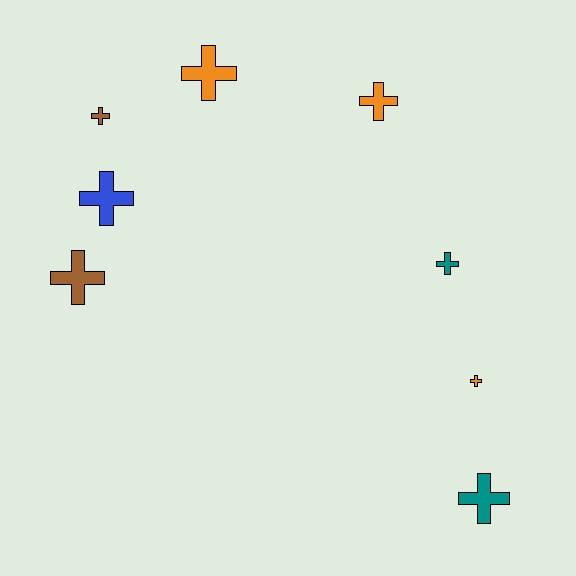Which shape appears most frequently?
Cross, with 8 objects.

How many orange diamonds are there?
There are no orange diamonds.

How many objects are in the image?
There are 8 objects.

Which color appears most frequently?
Orange, with 3 objects.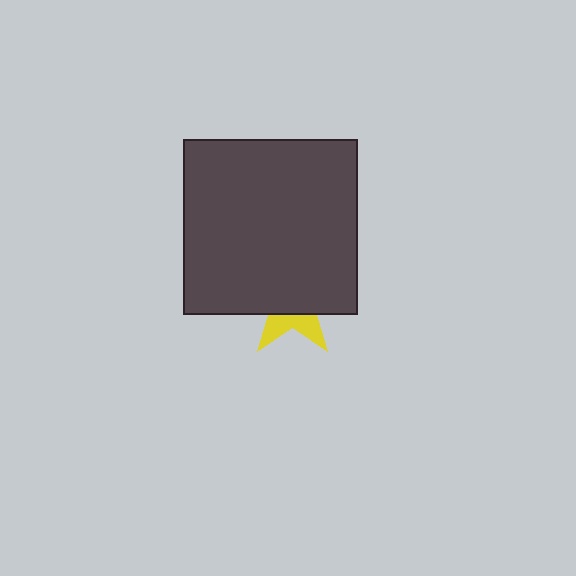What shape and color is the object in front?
The object in front is a dark gray square.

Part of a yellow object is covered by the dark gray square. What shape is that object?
It is a star.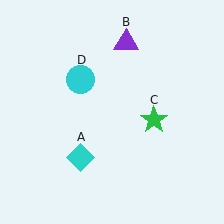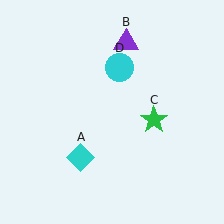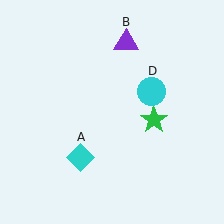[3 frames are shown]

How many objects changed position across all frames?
1 object changed position: cyan circle (object D).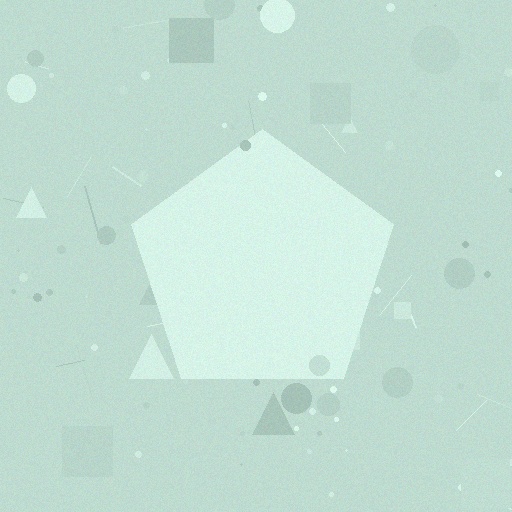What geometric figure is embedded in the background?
A pentagon is embedded in the background.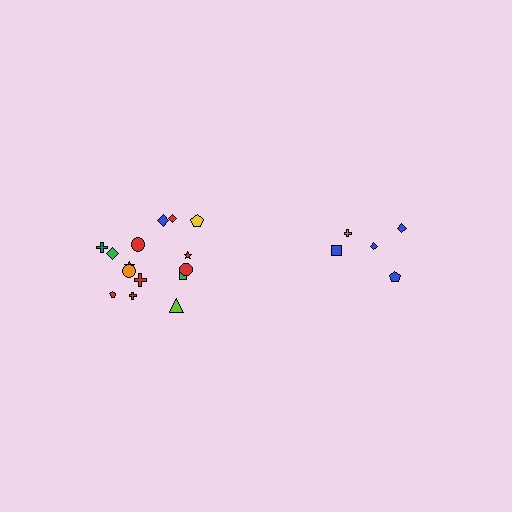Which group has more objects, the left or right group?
The left group.